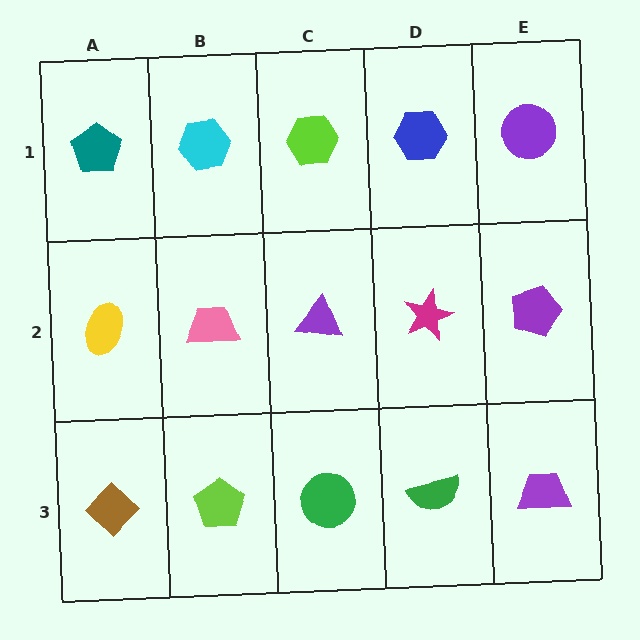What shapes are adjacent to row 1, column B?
A pink trapezoid (row 2, column B), a teal pentagon (row 1, column A), a lime hexagon (row 1, column C).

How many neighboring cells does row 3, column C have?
3.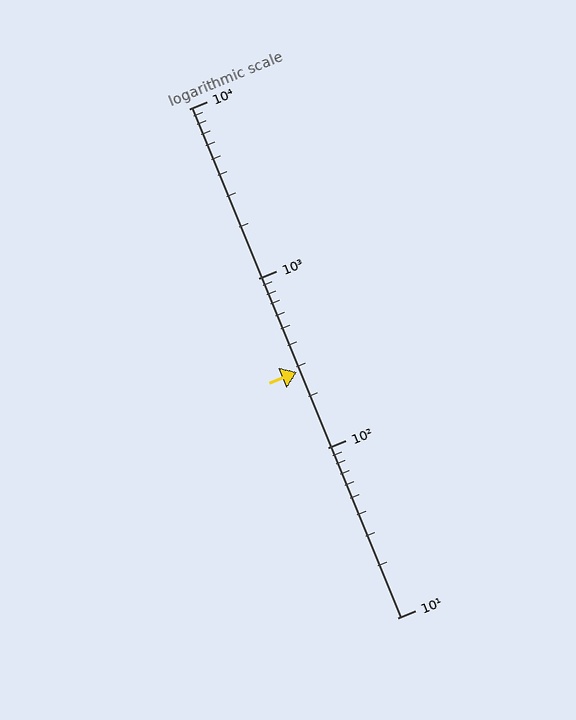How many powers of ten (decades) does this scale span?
The scale spans 3 decades, from 10 to 10000.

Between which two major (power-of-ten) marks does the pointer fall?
The pointer is between 100 and 1000.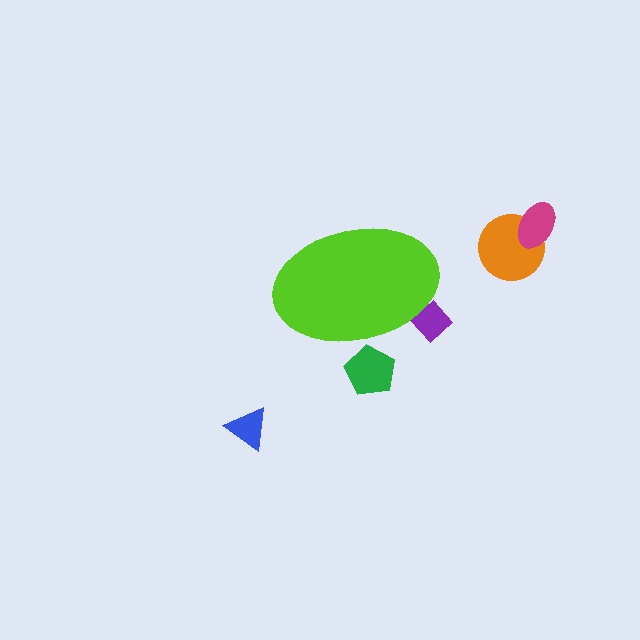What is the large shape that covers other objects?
A lime ellipse.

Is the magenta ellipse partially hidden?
No, the magenta ellipse is fully visible.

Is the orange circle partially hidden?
No, the orange circle is fully visible.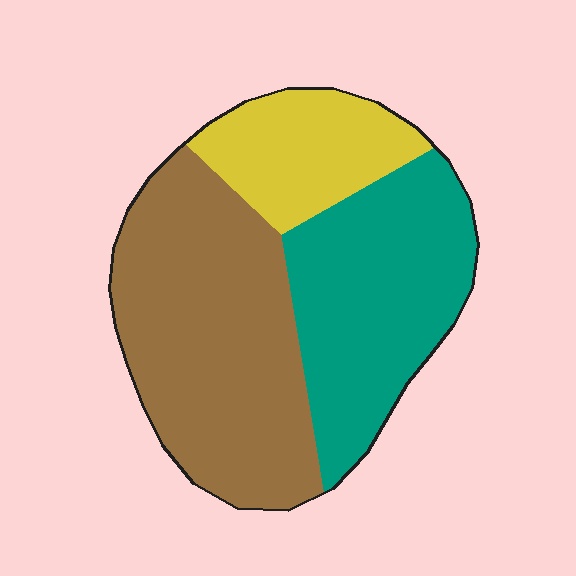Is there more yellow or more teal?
Teal.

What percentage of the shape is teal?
Teal covers around 35% of the shape.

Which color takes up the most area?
Brown, at roughly 45%.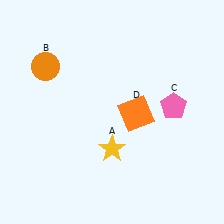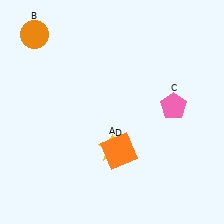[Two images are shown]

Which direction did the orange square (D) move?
The orange square (D) moved down.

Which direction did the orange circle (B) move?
The orange circle (B) moved up.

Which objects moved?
The objects that moved are: the orange circle (B), the orange square (D).